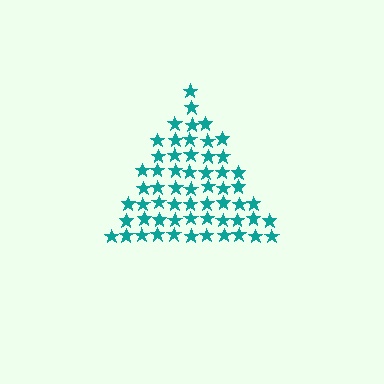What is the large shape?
The large shape is a triangle.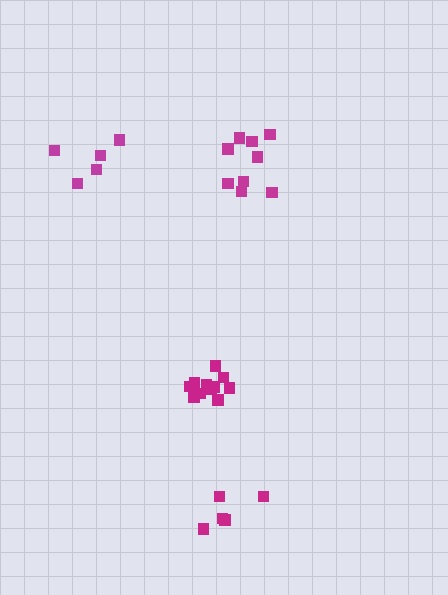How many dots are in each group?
Group 1: 11 dots, Group 2: 5 dots, Group 3: 9 dots, Group 4: 5 dots (30 total).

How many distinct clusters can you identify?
There are 4 distinct clusters.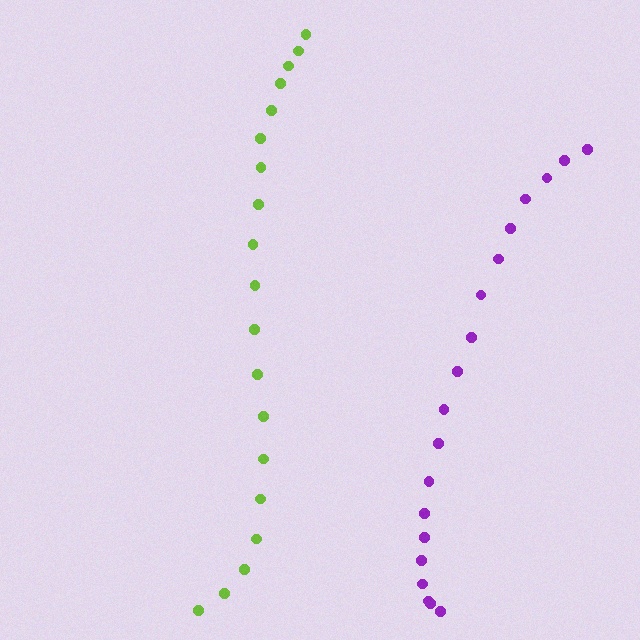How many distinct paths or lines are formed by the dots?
There are 2 distinct paths.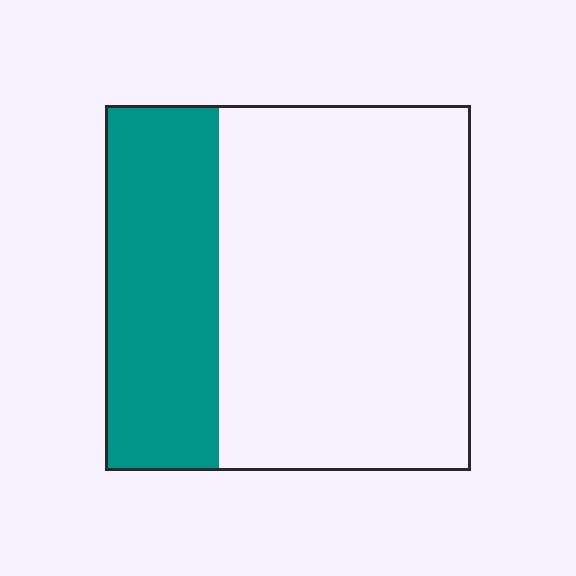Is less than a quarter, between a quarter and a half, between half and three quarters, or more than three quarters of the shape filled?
Between a quarter and a half.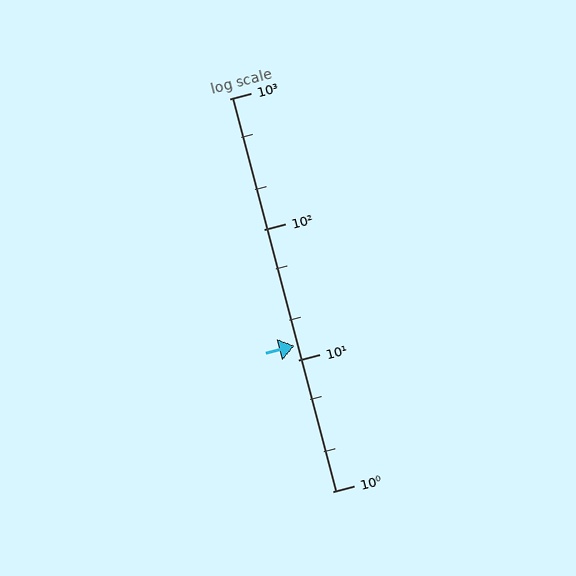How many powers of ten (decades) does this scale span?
The scale spans 3 decades, from 1 to 1000.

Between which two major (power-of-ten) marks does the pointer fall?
The pointer is between 10 and 100.